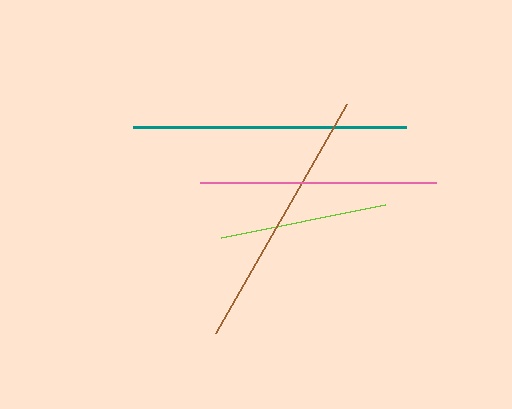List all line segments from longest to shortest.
From longest to shortest: teal, brown, pink, lime.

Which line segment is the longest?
The teal line is the longest at approximately 273 pixels.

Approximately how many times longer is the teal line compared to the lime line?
The teal line is approximately 1.6 times the length of the lime line.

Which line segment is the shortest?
The lime line is the shortest at approximately 167 pixels.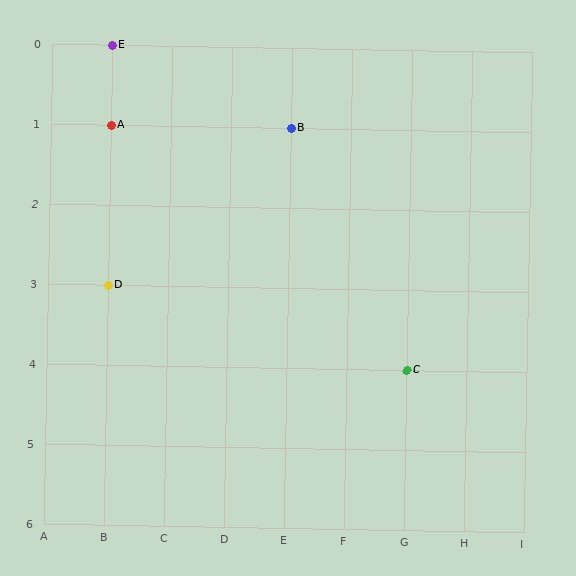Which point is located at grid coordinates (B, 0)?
Point E is at (B, 0).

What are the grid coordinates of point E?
Point E is at grid coordinates (B, 0).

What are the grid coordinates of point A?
Point A is at grid coordinates (B, 1).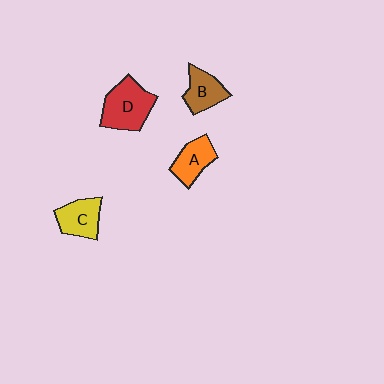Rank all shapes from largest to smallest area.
From largest to smallest: D (red), C (yellow), A (orange), B (brown).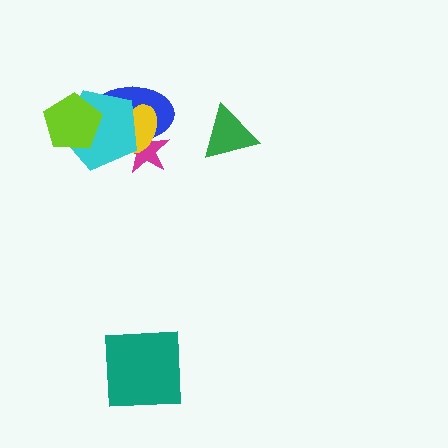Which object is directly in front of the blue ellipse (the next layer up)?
The yellow ellipse is directly in front of the blue ellipse.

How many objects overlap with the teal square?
0 objects overlap with the teal square.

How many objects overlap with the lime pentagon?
2 objects overlap with the lime pentagon.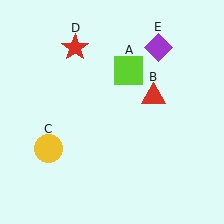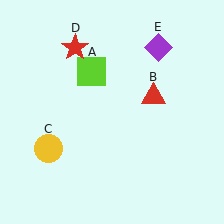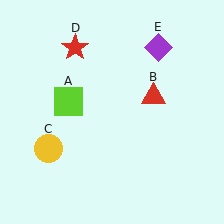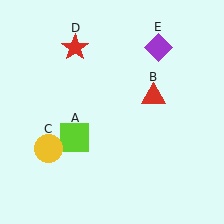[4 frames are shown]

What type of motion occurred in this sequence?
The lime square (object A) rotated counterclockwise around the center of the scene.